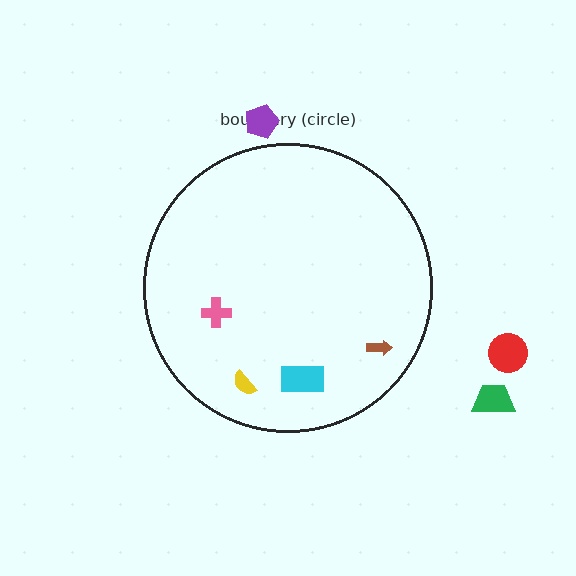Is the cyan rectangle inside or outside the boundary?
Inside.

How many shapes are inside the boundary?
4 inside, 3 outside.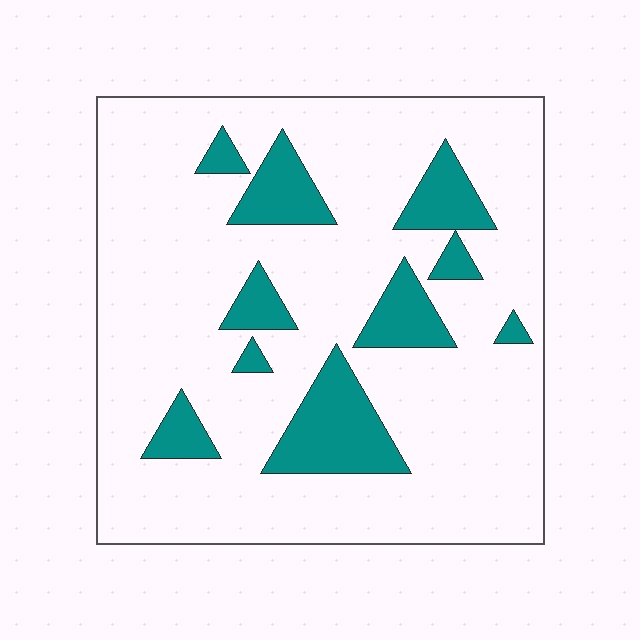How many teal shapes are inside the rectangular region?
10.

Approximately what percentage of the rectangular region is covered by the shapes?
Approximately 20%.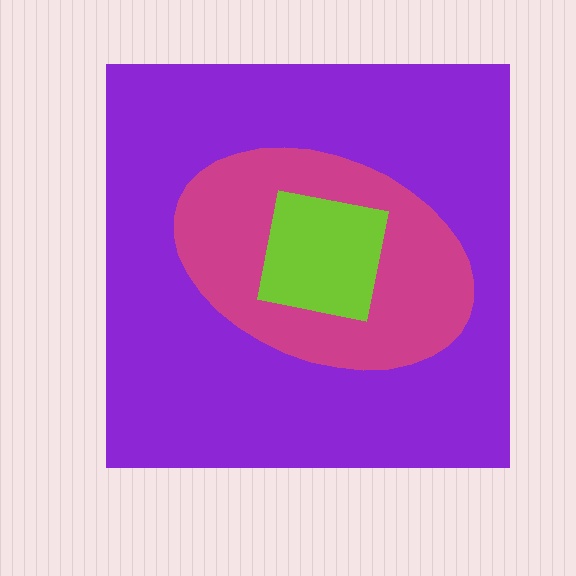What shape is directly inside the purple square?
The magenta ellipse.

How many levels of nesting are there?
3.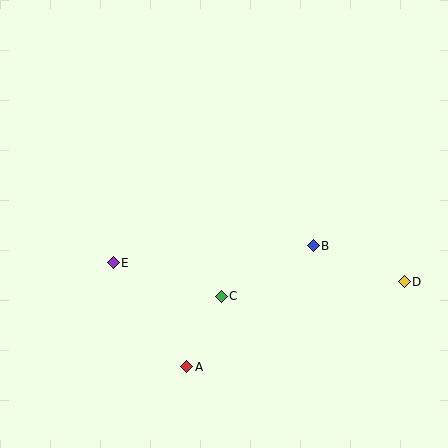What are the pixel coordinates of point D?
Point D is at (404, 282).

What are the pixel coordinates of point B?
Point B is at (313, 246).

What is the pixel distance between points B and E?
The distance between B and E is 201 pixels.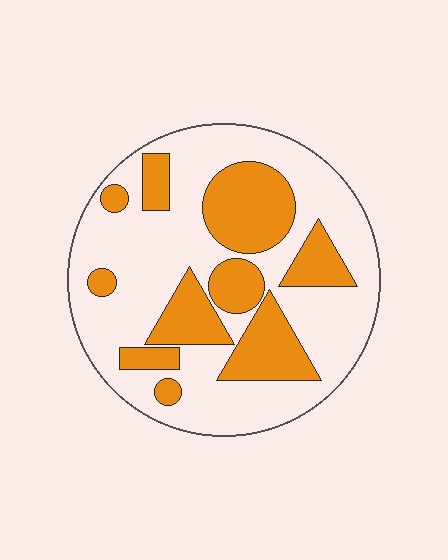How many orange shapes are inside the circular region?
10.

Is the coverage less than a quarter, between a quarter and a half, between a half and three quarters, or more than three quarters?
Between a quarter and a half.